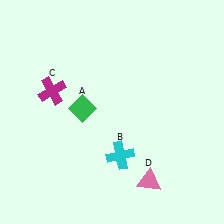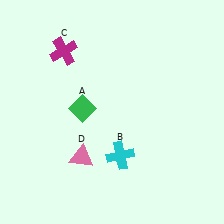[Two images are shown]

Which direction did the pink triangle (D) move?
The pink triangle (D) moved left.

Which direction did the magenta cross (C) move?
The magenta cross (C) moved up.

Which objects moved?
The objects that moved are: the magenta cross (C), the pink triangle (D).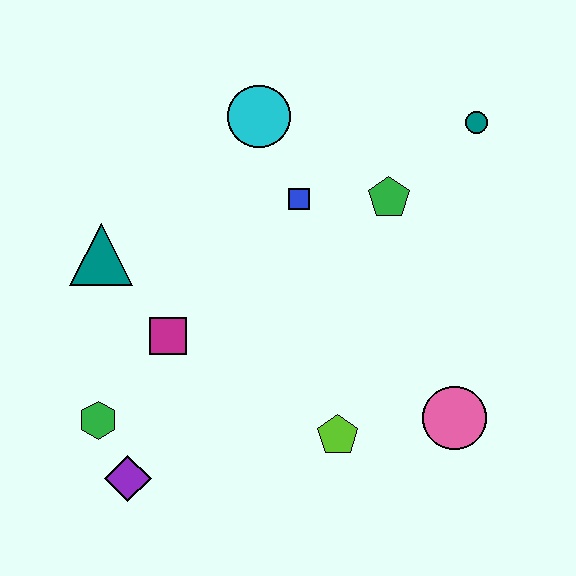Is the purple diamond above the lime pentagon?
No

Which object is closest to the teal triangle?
The magenta square is closest to the teal triangle.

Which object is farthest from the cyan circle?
The purple diamond is farthest from the cyan circle.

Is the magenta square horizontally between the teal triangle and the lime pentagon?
Yes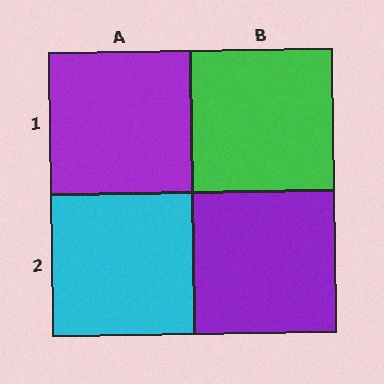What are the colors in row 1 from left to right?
Purple, green.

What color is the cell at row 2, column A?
Cyan.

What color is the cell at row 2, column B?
Purple.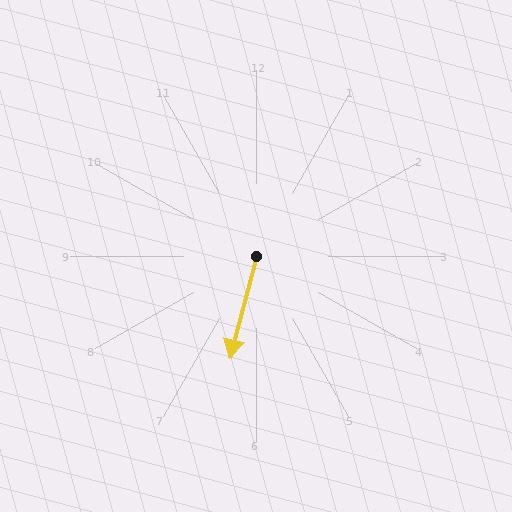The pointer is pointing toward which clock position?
Roughly 6 o'clock.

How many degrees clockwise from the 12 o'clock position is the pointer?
Approximately 195 degrees.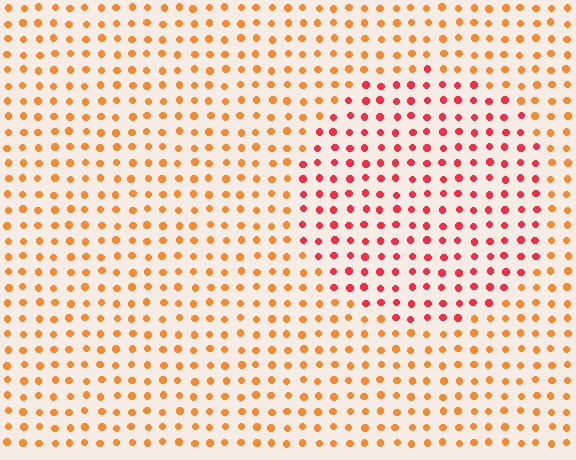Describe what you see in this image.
The image is filled with small orange elements in a uniform arrangement. A circle-shaped region is visible where the elements are tinted to a slightly different hue, forming a subtle color boundary.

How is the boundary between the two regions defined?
The boundary is defined purely by a slight shift in hue (about 34 degrees). Spacing, size, and orientation are identical on both sides.